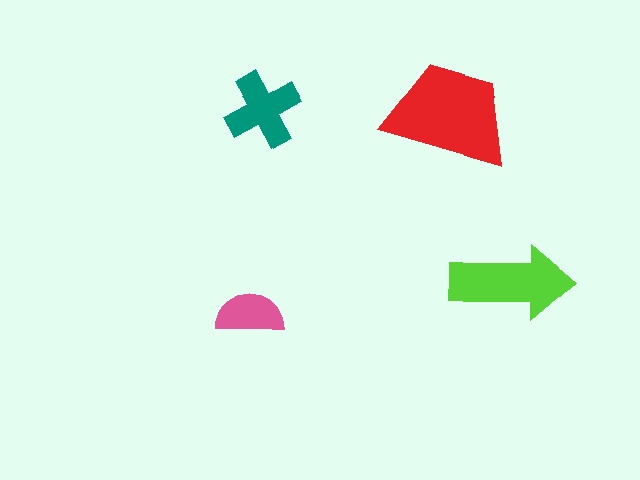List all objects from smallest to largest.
The pink semicircle, the teal cross, the lime arrow, the red trapezoid.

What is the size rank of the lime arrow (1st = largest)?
2nd.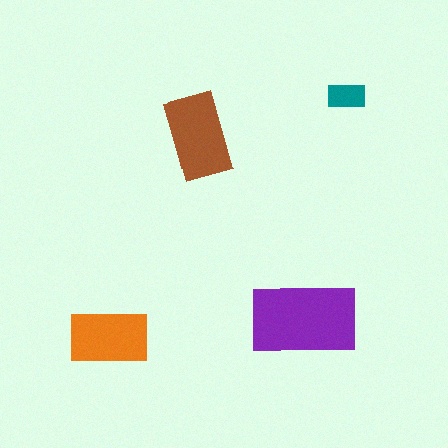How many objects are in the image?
There are 4 objects in the image.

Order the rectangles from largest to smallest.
the purple one, the brown one, the orange one, the teal one.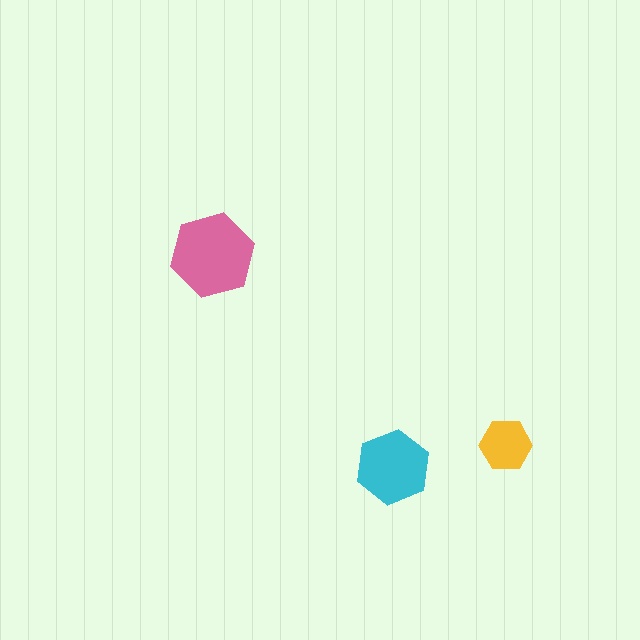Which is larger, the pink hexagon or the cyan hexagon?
The pink one.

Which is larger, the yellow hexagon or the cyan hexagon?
The cyan one.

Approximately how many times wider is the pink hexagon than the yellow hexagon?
About 1.5 times wider.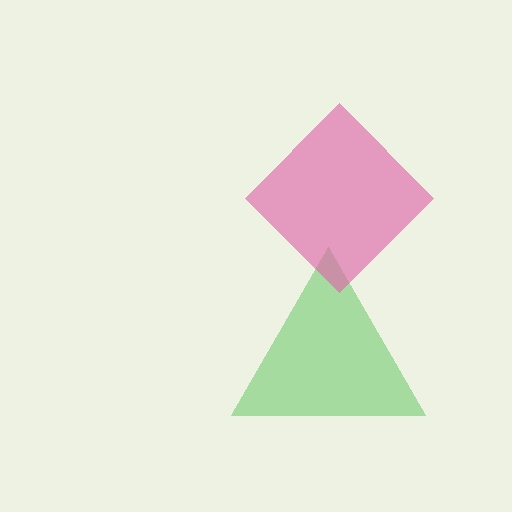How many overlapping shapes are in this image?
There are 2 overlapping shapes in the image.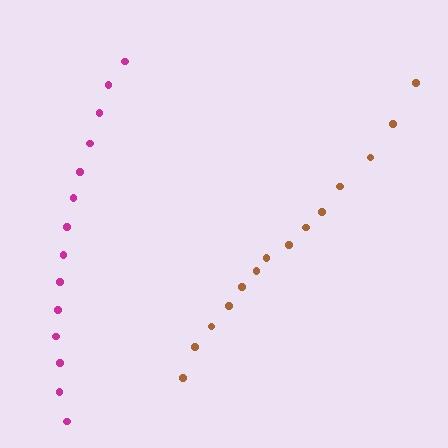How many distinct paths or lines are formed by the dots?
There are 2 distinct paths.